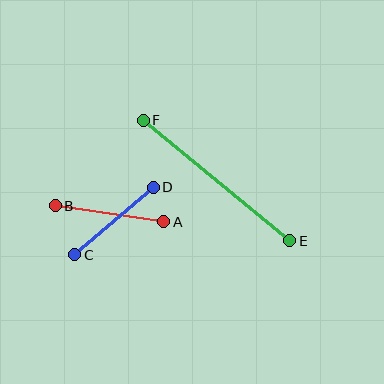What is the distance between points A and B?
The distance is approximately 109 pixels.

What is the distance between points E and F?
The distance is approximately 190 pixels.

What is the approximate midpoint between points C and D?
The midpoint is at approximately (114, 221) pixels.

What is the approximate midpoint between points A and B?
The midpoint is at approximately (110, 214) pixels.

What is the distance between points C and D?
The distance is approximately 104 pixels.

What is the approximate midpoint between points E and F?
The midpoint is at approximately (216, 180) pixels.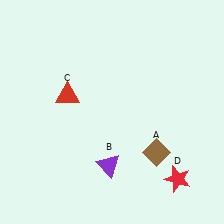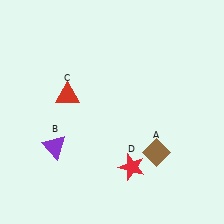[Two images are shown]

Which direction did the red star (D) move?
The red star (D) moved left.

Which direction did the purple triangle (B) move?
The purple triangle (B) moved left.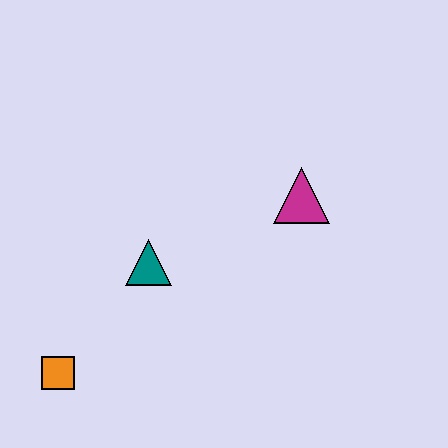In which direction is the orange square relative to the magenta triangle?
The orange square is to the left of the magenta triangle.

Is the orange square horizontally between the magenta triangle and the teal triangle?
No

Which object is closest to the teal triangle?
The orange square is closest to the teal triangle.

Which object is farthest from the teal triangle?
The magenta triangle is farthest from the teal triangle.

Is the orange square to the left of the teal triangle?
Yes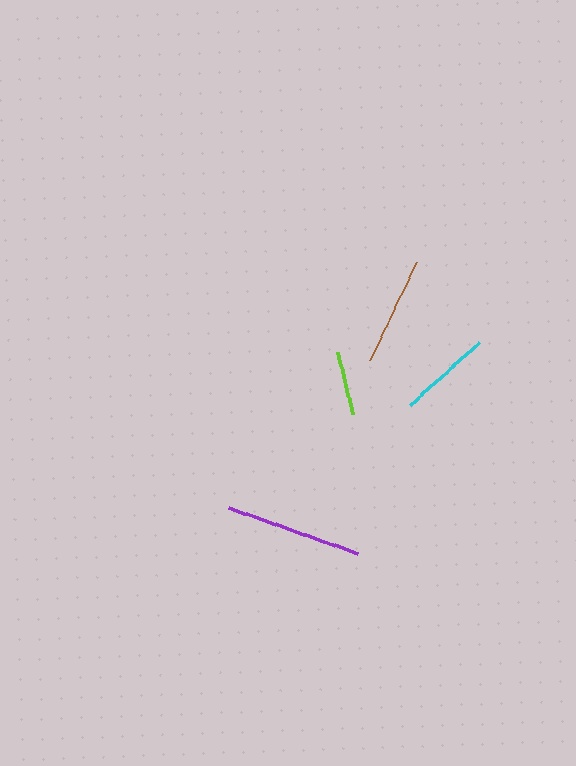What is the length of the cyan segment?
The cyan segment is approximately 93 pixels long.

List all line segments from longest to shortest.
From longest to shortest: purple, brown, cyan, lime.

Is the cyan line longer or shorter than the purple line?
The purple line is longer than the cyan line.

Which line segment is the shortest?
The lime line is the shortest at approximately 63 pixels.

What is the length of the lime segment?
The lime segment is approximately 63 pixels long.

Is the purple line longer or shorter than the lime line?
The purple line is longer than the lime line.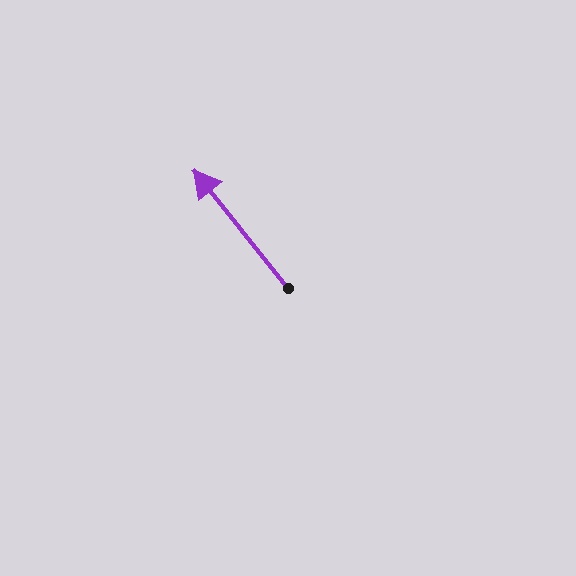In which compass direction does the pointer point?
Northwest.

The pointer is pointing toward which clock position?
Roughly 11 o'clock.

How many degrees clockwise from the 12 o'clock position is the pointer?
Approximately 321 degrees.